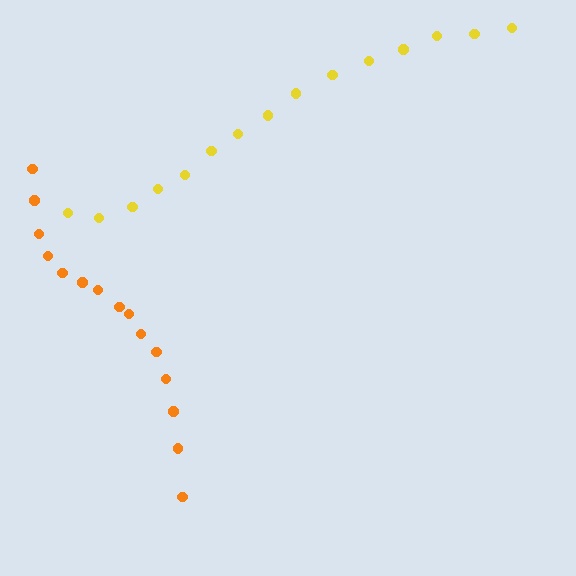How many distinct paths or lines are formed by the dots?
There are 2 distinct paths.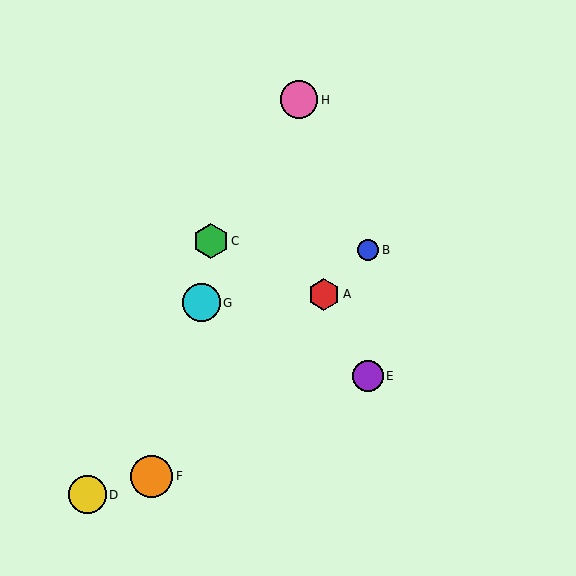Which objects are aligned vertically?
Objects B, E are aligned vertically.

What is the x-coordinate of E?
Object E is at x≈368.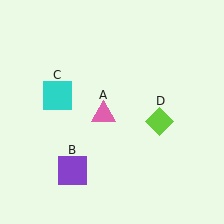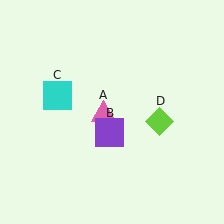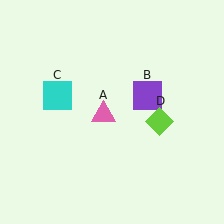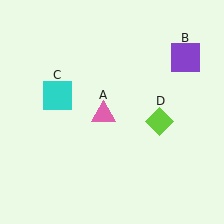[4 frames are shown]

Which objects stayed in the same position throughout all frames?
Pink triangle (object A) and cyan square (object C) and lime diamond (object D) remained stationary.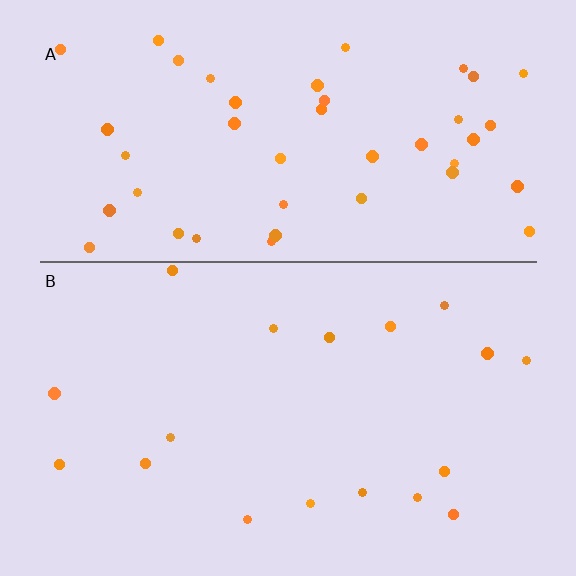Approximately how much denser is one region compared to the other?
Approximately 2.5× — region A over region B.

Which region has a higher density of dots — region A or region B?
A (the top).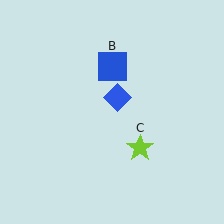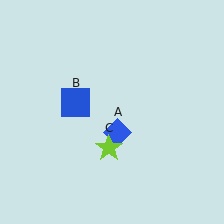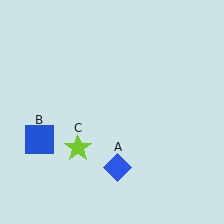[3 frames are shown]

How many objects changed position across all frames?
3 objects changed position: blue diamond (object A), blue square (object B), lime star (object C).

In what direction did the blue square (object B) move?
The blue square (object B) moved down and to the left.